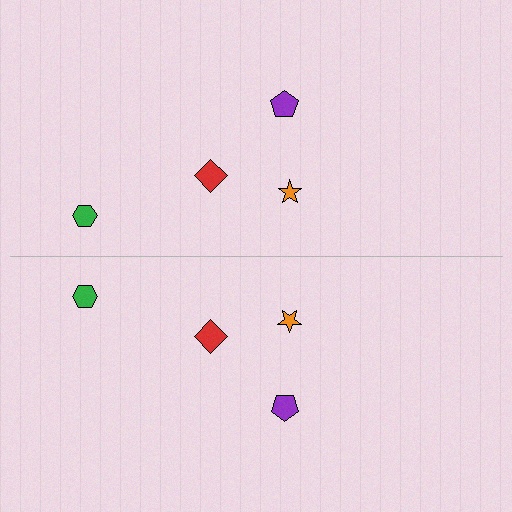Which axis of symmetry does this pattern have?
The pattern has a horizontal axis of symmetry running through the center of the image.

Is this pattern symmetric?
Yes, this pattern has bilateral (reflection) symmetry.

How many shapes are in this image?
There are 8 shapes in this image.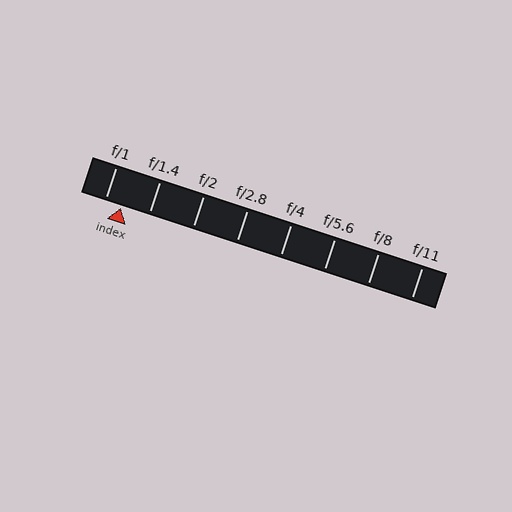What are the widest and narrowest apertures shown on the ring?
The widest aperture shown is f/1 and the narrowest is f/11.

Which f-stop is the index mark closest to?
The index mark is closest to f/1.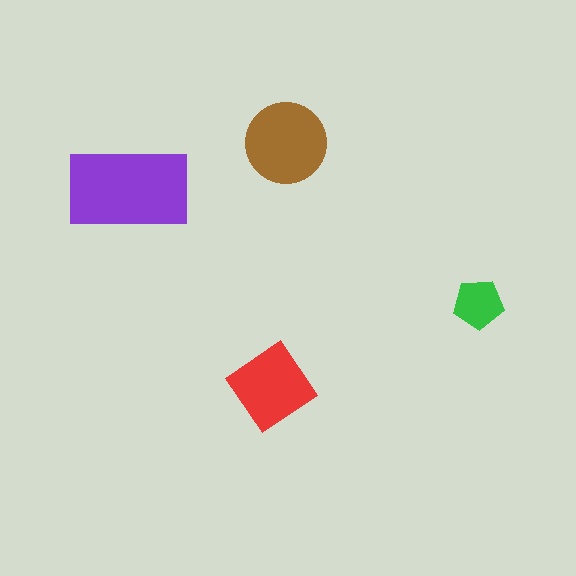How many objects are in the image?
There are 4 objects in the image.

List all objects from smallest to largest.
The green pentagon, the red diamond, the brown circle, the purple rectangle.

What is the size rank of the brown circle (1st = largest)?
2nd.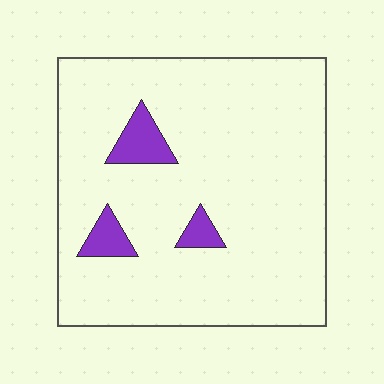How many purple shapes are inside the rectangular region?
3.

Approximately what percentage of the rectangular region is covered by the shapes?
Approximately 5%.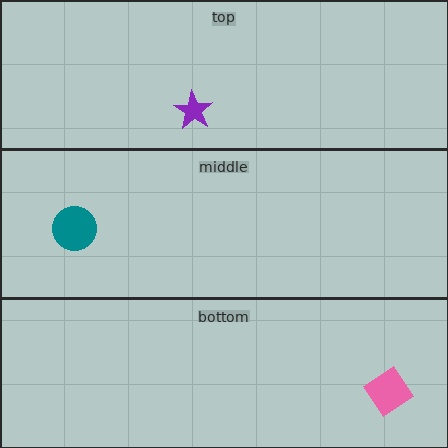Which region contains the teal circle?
The middle region.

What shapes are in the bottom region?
The pink diamond.